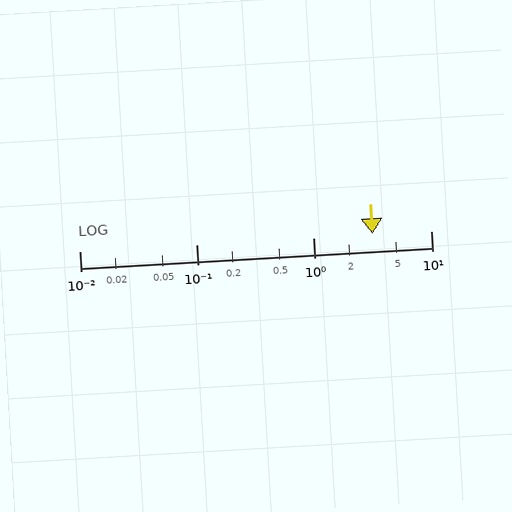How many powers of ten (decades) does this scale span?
The scale spans 3 decades, from 0.01 to 10.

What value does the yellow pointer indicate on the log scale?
The pointer indicates approximately 3.2.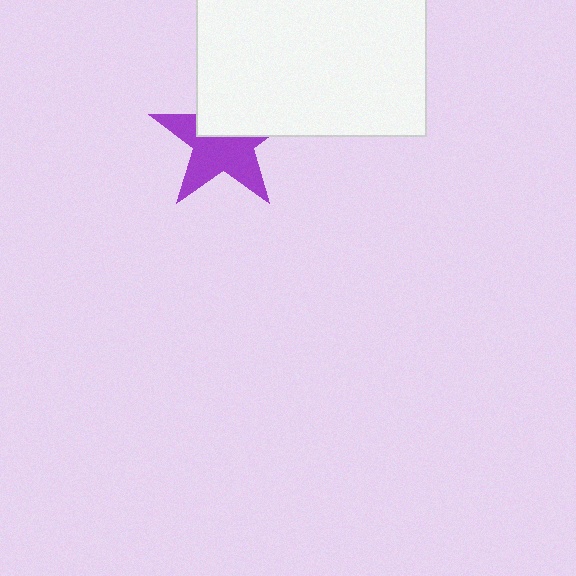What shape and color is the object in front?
The object in front is a white rectangle.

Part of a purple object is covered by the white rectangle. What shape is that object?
It is a star.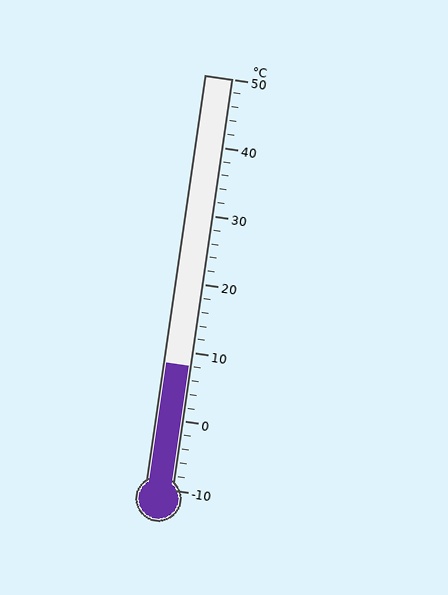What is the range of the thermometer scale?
The thermometer scale ranges from -10°C to 50°C.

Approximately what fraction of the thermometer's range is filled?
The thermometer is filled to approximately 30% of its range.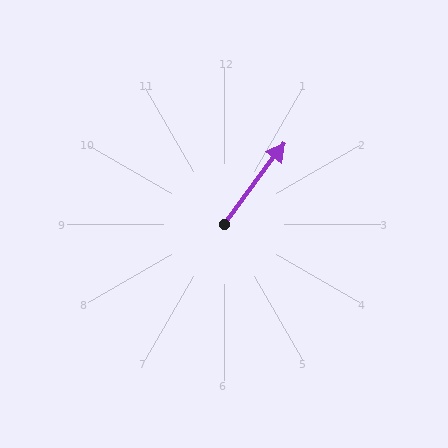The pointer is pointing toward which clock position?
Roughly 1 o'clock.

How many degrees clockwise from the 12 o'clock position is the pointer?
Approximately 37 degrees.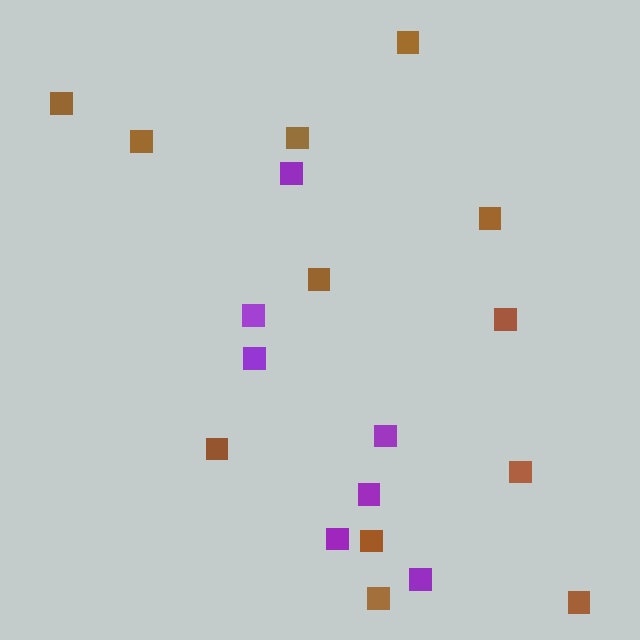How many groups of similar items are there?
There are 2 groups: one group of purple squares (7) and one group of brown squares (12).